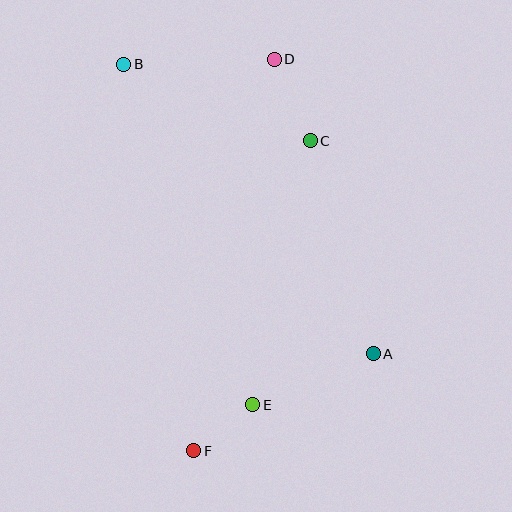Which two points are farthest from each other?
Points D and F are farthest from each other.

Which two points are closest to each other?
Points E and F are closest to each other.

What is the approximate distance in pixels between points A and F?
The distance between A and F is approximately 204 pixels.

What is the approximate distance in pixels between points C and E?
The distance between C and E is approximately 270 pixels.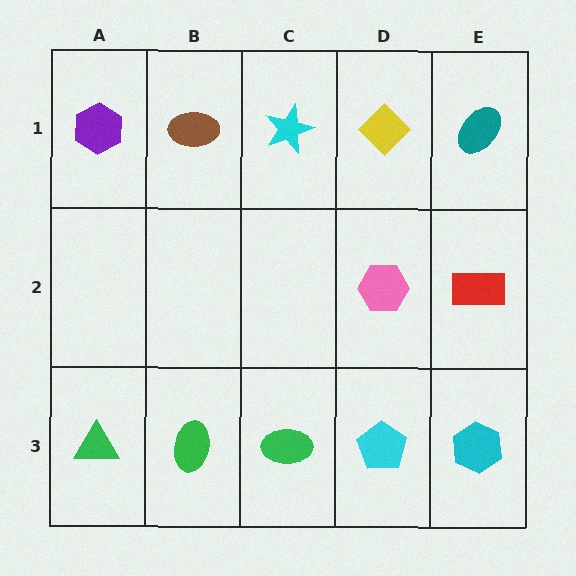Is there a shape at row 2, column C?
No, that cell is empty.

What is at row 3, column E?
A cyan hexagon.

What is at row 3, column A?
A green triangle.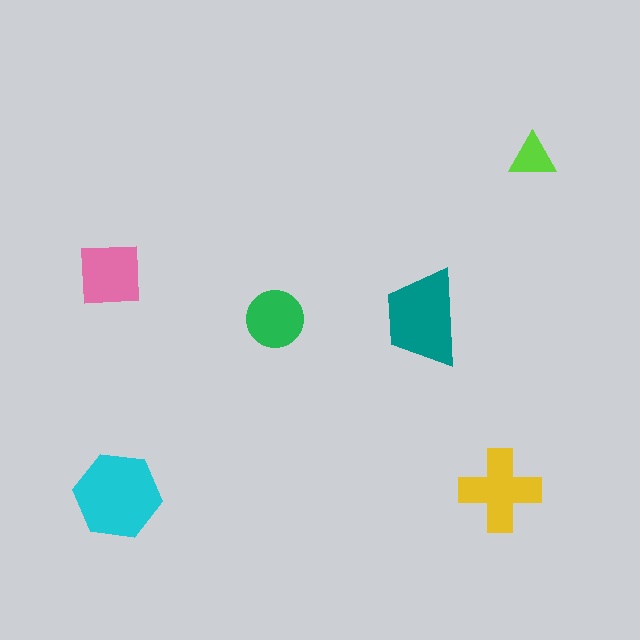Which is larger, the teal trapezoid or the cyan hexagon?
The cyan hexagon.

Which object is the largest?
The cyan hexagon.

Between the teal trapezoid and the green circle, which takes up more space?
The teal trapezoid.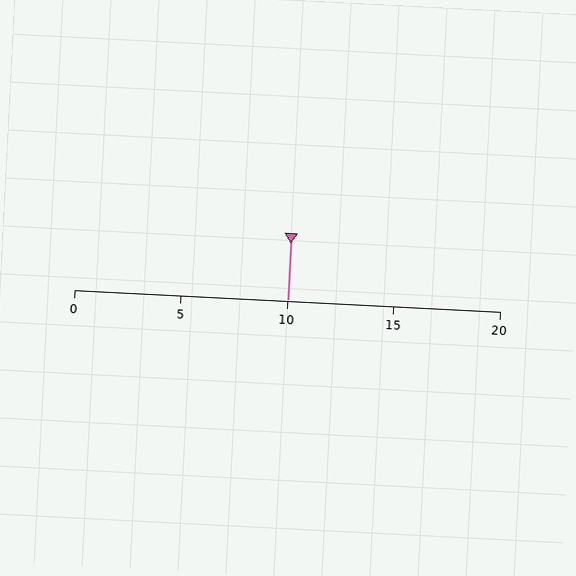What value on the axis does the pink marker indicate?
The marker indicates approximately 10.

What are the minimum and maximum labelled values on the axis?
The axis runs from 0 to 20.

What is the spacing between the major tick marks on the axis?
The major ticks are spaced 5 apart.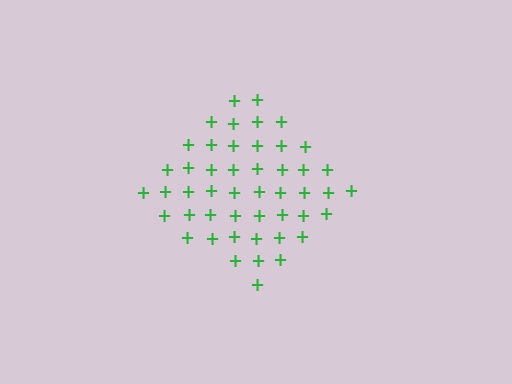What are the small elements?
The small elements are plus signs.